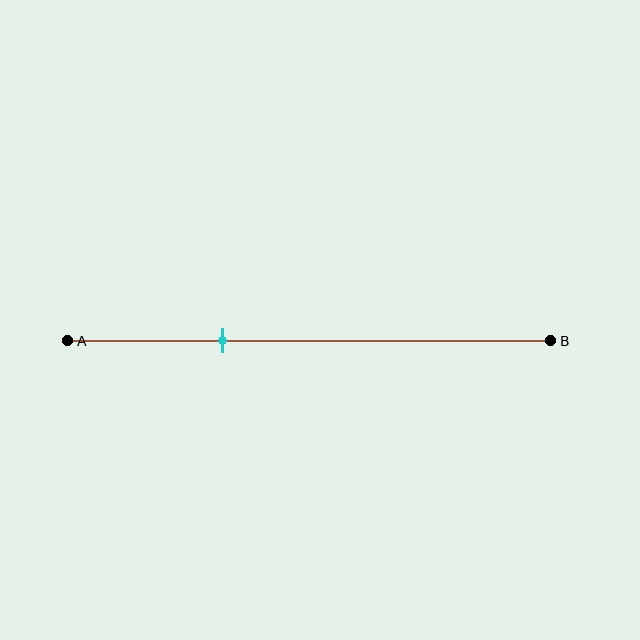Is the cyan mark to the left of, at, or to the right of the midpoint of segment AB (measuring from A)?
The cyan mark is to the left of the midpoint of segment AB.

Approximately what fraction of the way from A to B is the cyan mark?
The cyan mark is approximately 30% of the way from A to B.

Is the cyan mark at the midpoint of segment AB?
No, the mark is at about 30% from A, not at the 50% midpoint.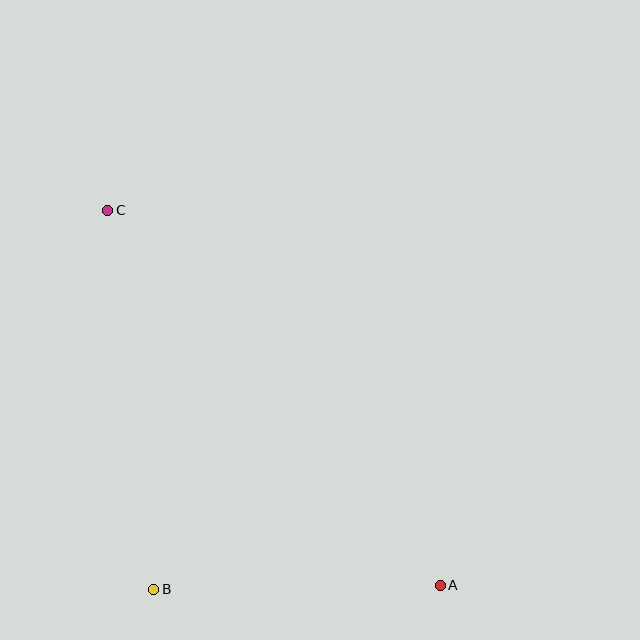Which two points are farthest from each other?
Points A and C are farthest from each other.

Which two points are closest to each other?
Points A and B are closest to each other.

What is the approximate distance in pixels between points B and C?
The distance between B and C is approximately 382 pixels.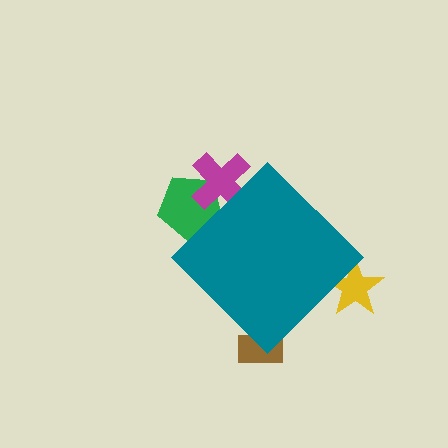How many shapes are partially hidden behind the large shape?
4 shapes are partially hidden.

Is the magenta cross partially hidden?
Yes, the magenta cross is partially hidden behind the teal diamond.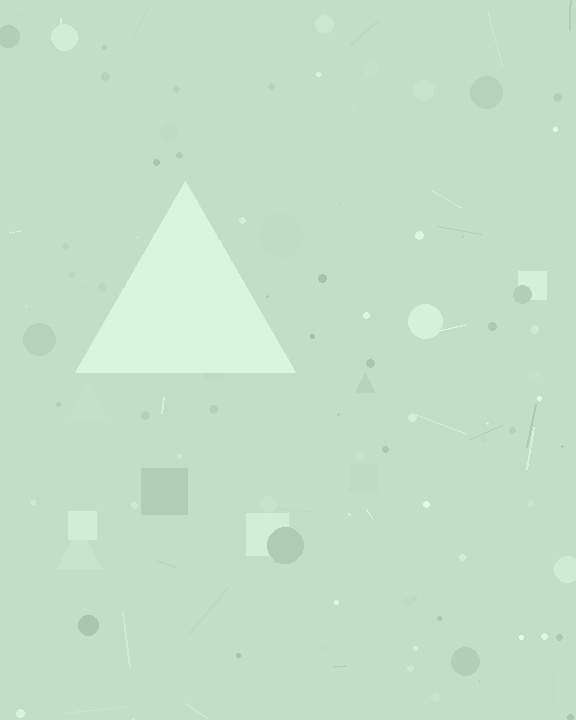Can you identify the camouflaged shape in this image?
The camouflaged shape is a triangle.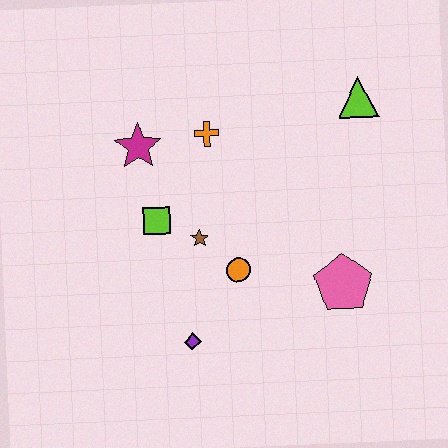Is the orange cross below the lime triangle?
Yes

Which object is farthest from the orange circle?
The lime triangle is farthest from the orange circle.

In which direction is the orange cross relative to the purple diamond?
The orange cross is above the purple diamond.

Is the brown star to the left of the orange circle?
Yes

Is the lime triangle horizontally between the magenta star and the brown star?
No